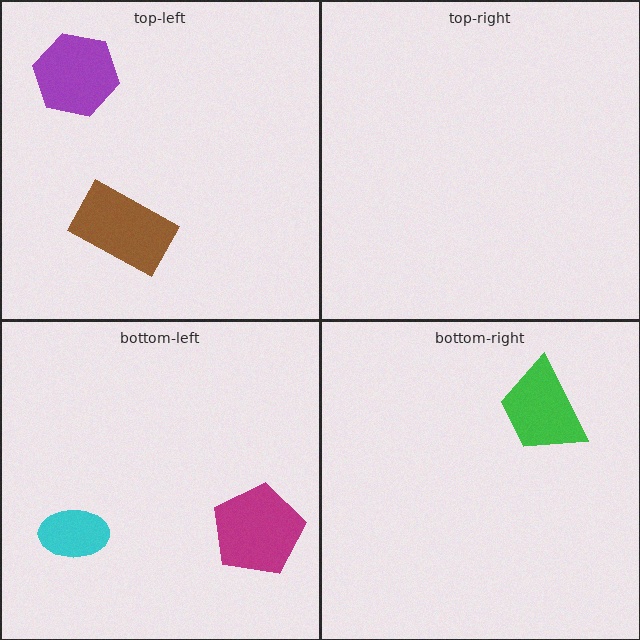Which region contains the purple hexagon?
The top-left region.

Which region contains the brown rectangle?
The top-left region.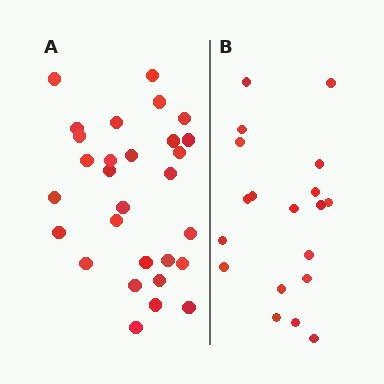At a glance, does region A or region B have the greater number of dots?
Region A (the left region) has more dots.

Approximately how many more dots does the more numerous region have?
Region A has roughly 10 or so more dots than region B.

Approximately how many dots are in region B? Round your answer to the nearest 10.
About 20 dots. (The exact count is 19, which rounds to 20.)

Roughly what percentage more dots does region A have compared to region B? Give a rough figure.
About 55% more.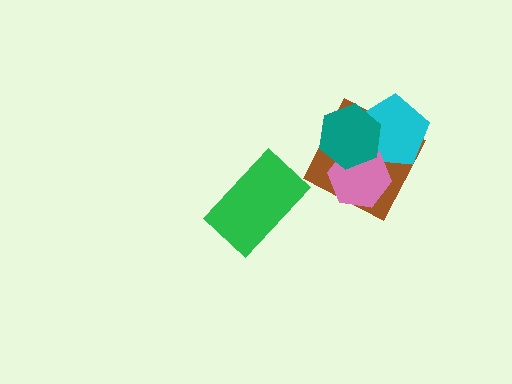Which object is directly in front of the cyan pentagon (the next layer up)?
The pink hexagon is directly in front of the cyan pentagon.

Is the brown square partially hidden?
Yes, it is partially covered by another shape.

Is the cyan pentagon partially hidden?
Yes, it is partially covered by another shape.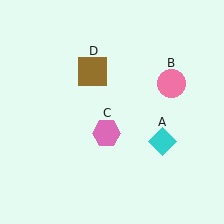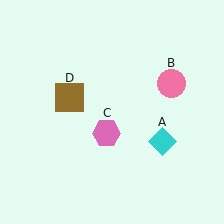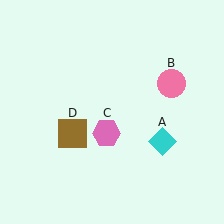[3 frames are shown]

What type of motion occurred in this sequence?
The brown square (object D) rotated counterclockwise around the center of the scene.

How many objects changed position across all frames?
1 object changed position: brown square (object D).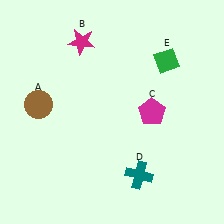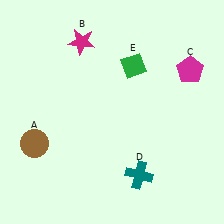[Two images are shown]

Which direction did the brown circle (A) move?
The brown circle (A) moved down.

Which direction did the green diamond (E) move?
The green diamond (E) moved left.